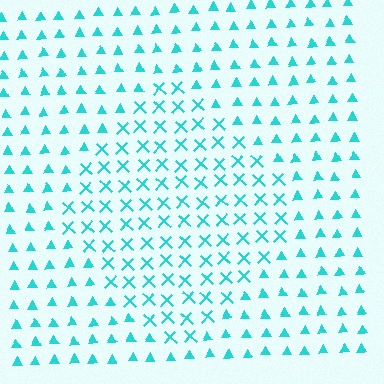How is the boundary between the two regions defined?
The boundary is defined by a change in element shape: X marks inside vs. triangles outside. All elements share the same color and spacing.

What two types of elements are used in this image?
The image uses X marks inside the diamond region and triangles outside it.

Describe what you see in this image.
The image is filled with small cyan elements arranged in a uniform grid. A diamond-shaped region contains X marks, while the surrounding area contains triangles. The boundary is defined purely by the change in element shape.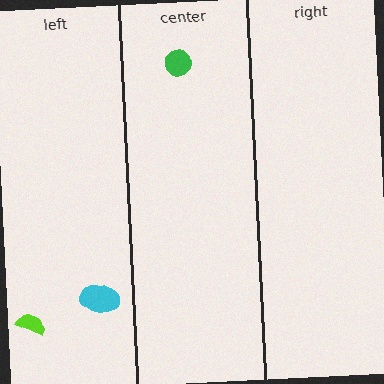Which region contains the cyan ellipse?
The left region.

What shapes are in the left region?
The cyan ellipse, the lime semicircle.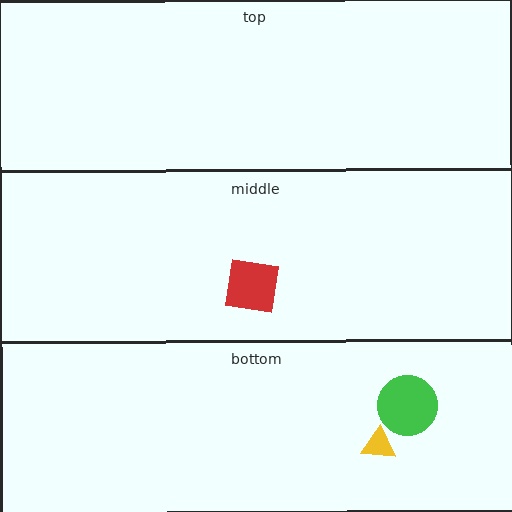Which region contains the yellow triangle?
The bottom region.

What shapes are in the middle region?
The red square.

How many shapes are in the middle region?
1.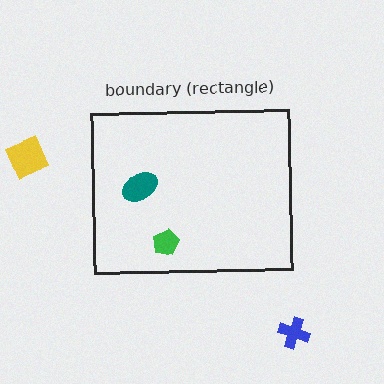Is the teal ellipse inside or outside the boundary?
Inside.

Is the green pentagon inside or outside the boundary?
Inside.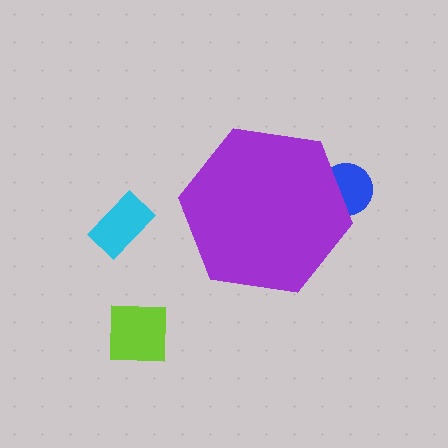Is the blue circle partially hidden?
Yes, the blue circle is partially hidden behind the purple hexagon.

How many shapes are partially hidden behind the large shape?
1 shape is partially hidden.